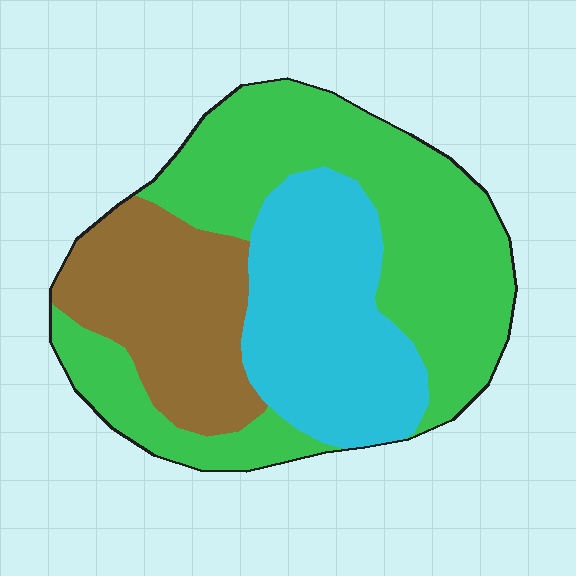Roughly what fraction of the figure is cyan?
Cyan covers 28% of the figure.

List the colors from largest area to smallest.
From largest to smallest: green, cyan, brown.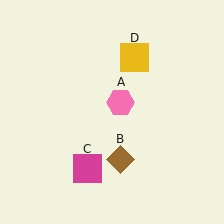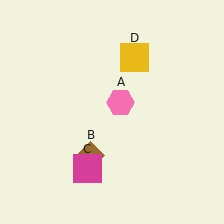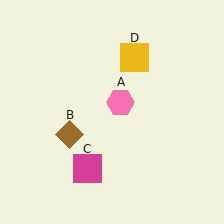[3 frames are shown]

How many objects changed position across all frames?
1 object changed position: brown diamond (object B).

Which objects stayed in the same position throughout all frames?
Pink hexagon (object A) and magenta square (object C) and yellow square (object D) remained stationary.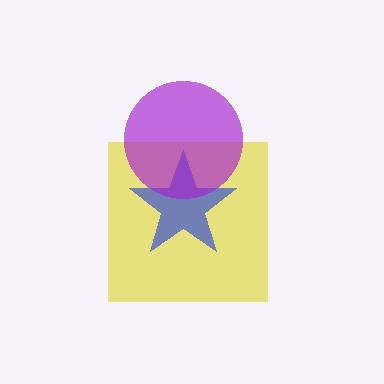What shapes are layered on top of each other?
The layered shapes are: a yellow square, a blue star, a purple circle.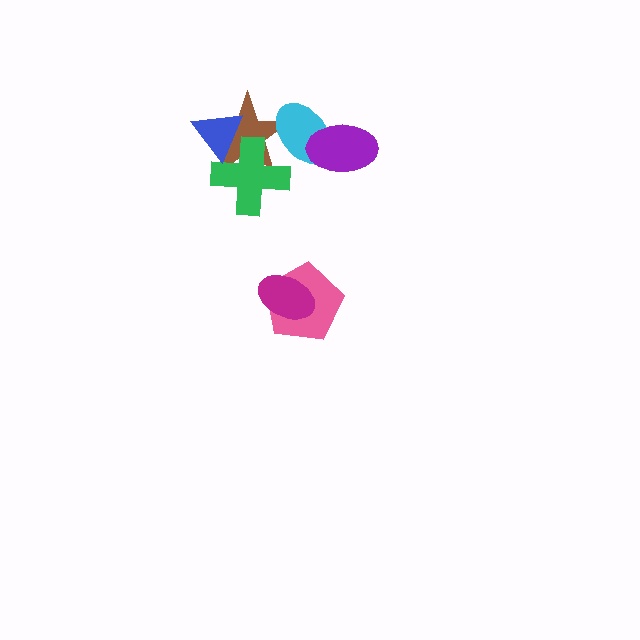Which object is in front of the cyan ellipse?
The purple ellipse is in front of the cyan ellipse.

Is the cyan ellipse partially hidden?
Yes, it is partially covered by another shape.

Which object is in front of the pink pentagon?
The magenta ellipse is in front of the pink pentagon.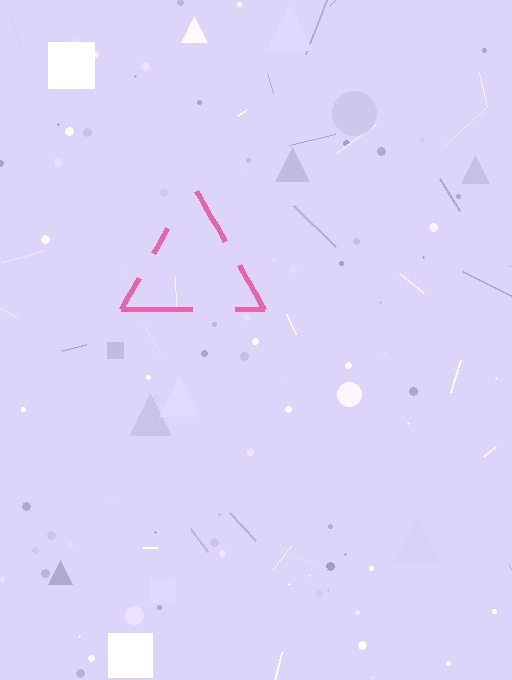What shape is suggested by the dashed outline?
The dashed outline suggests a triangle.